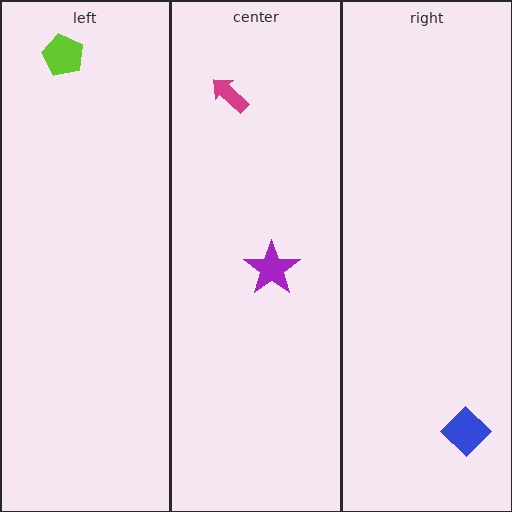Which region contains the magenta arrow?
The center region.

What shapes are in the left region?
The lime pentagon.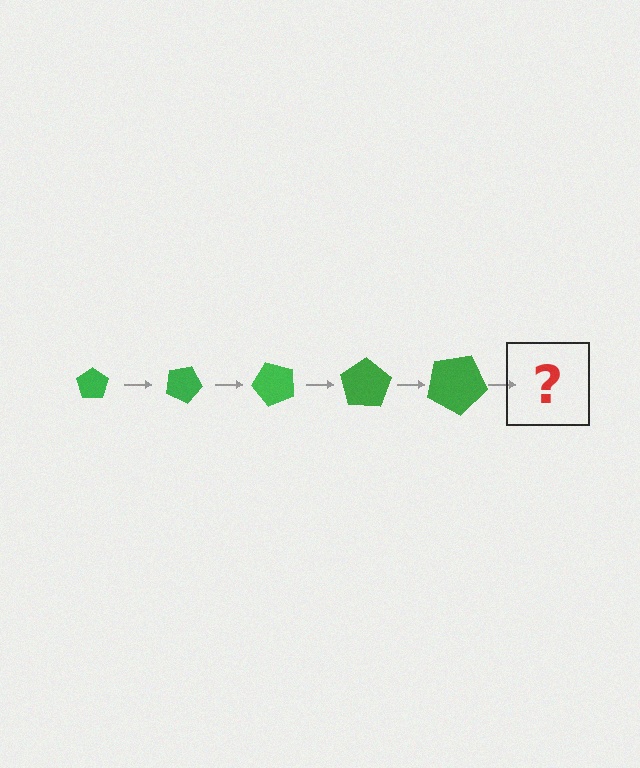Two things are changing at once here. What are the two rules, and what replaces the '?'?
The two rules are that the pentagon grows larger each step and it rotates 25 degrees each step. The '?' should be a pentagon, larger than the previous one and rotated 125 degrees from the start.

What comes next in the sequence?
The next element should be a pentagon, larger than the previous one and rotated 125 degrees from the start.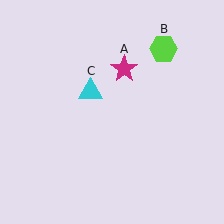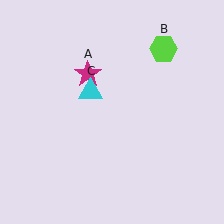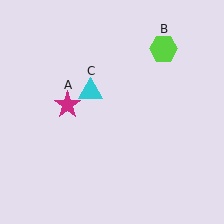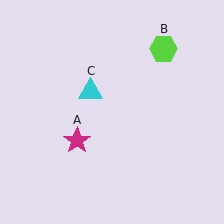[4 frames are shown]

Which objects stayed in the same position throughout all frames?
Lime hexagon (object B) and cyan triangle (object C) remained stationary.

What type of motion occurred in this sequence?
The magenta star (object A) rotated counterclockwise around the center of the scene.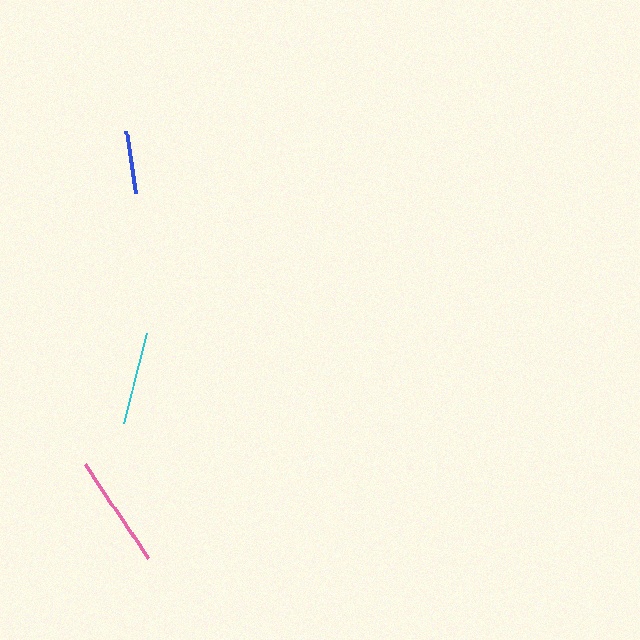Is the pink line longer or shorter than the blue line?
The pink line is longer than the blue line.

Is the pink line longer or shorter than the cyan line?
The pink line is longer than the cyan line.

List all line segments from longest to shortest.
From longest to shortest: pink, cyan, blue.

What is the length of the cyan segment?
The cyan segment is approximately 93 pixels long.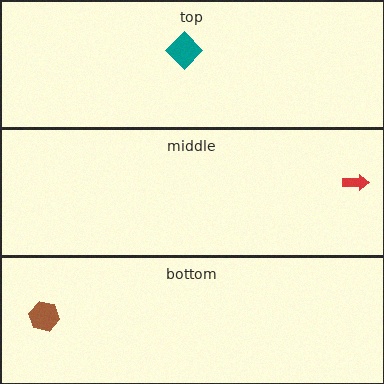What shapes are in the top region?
The teal diamond.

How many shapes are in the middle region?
1.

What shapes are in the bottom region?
The brown hexagon.